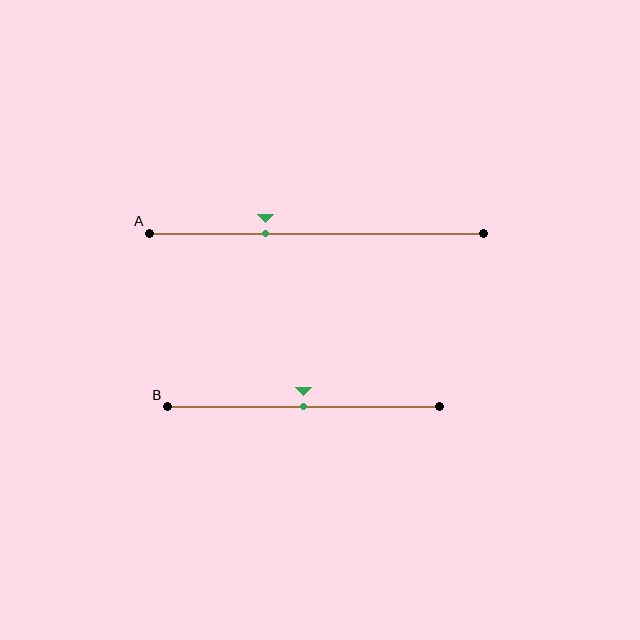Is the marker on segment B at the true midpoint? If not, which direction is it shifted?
Yes, the marker on segment B is at the true midpoint.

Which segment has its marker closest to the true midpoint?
Segment B has its marker closest to the true midpoint.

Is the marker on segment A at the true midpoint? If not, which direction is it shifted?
No, the marker on segment A is shifted to the left by about 15% of the segment length.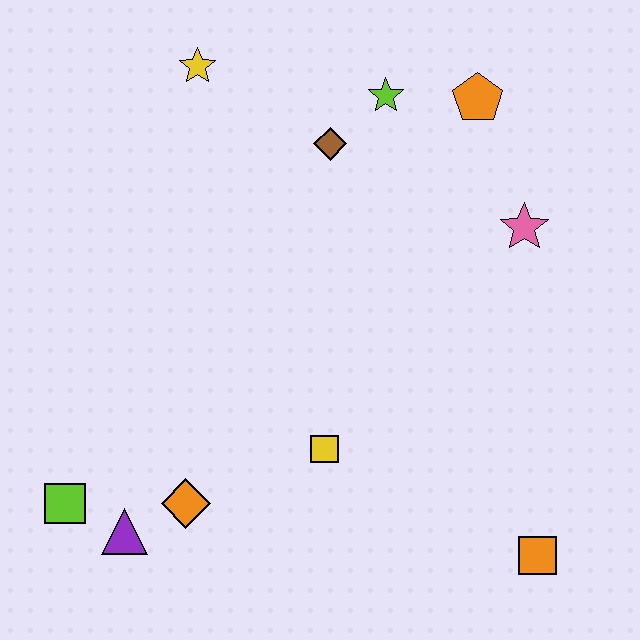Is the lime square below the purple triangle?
No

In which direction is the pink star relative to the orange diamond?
The pink star is to the right of the orange diamond.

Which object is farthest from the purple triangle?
The orange pentagon is farthest from the purple triangle.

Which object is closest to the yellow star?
The brown diamond is closest to the yellow star.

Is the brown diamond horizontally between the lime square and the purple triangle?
No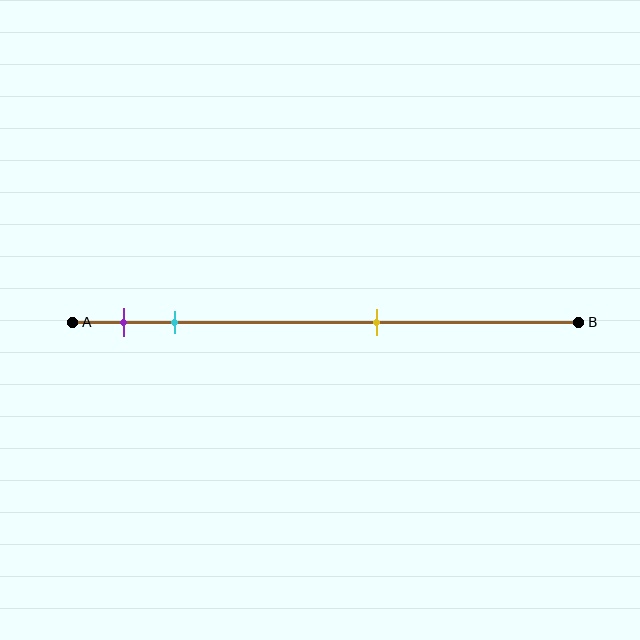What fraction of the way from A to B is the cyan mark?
The cyan mark is approximately 20% (0.2) of the way from A to B.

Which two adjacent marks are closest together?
The purple and cyan marks are the closest adjacent pair.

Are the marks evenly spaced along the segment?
No, the marks are not evenly spaced.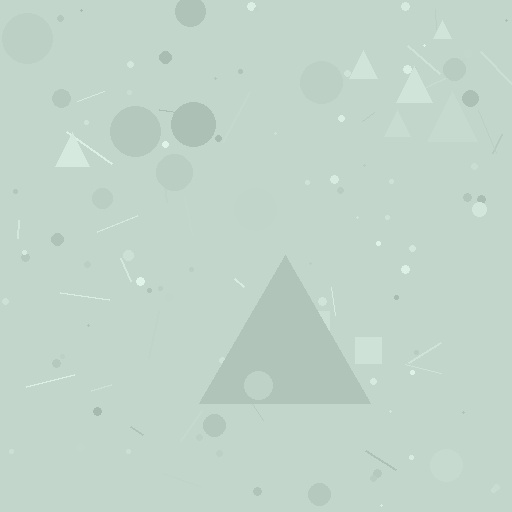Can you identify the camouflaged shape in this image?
The camouflaged shape is a triangle.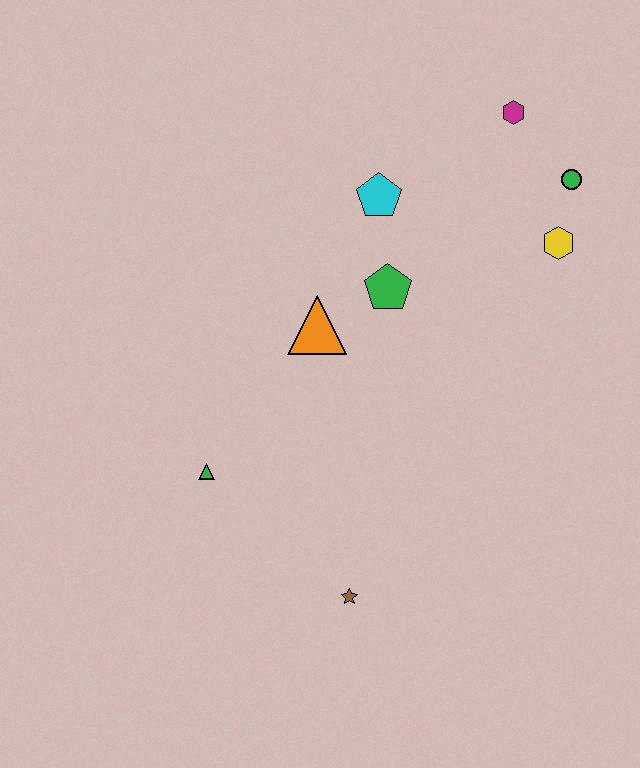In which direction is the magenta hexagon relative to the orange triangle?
The magenta hexagon is above the orange triangle.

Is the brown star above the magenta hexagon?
No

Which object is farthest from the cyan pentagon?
The brown star is farthest from the cyan pentagon.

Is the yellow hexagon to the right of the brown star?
Yes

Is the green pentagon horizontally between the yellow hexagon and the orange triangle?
Yes